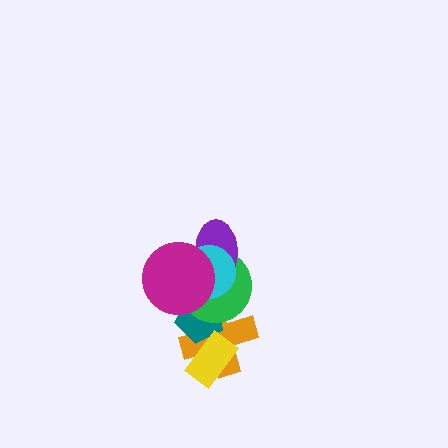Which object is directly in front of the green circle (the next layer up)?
The purple ellipse is directly in front of the green circle.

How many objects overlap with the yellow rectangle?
2 objects overlap with the yellow rectangle.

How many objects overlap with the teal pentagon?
4 objects overlap with the teal pentagon.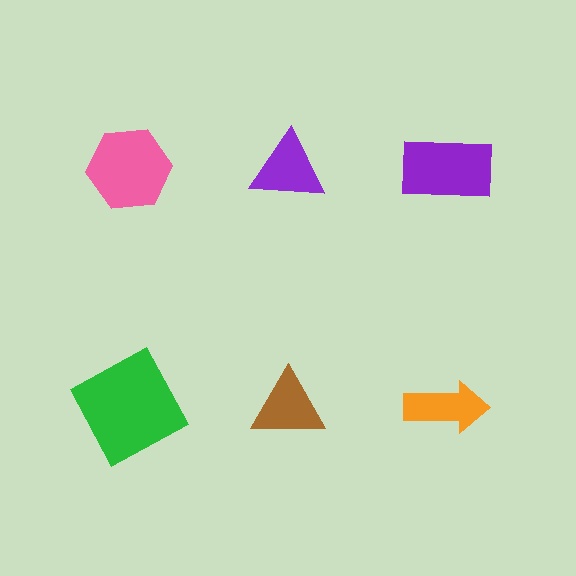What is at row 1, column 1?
A pink hexagon.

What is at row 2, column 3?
An orange arrow.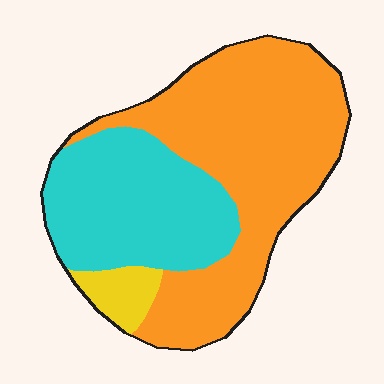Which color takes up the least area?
Yellow, at roughly 5%.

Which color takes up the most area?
Orange, at roughly 60%.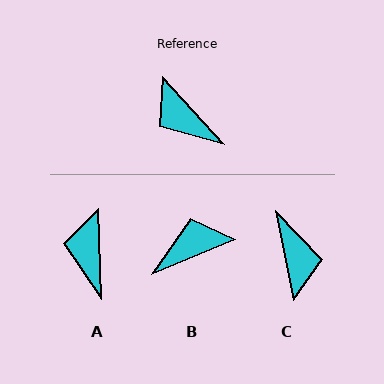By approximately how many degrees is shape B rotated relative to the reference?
Approximately 110 degrees clockwise.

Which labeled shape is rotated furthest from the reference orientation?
C, about 149 degrees away.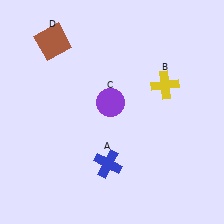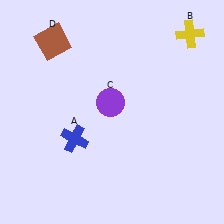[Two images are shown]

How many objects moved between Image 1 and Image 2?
2 objects moved between the two images.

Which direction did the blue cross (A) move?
The blue cross (A) moved left.